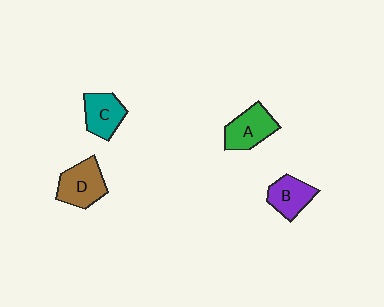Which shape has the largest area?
Shape D (brown).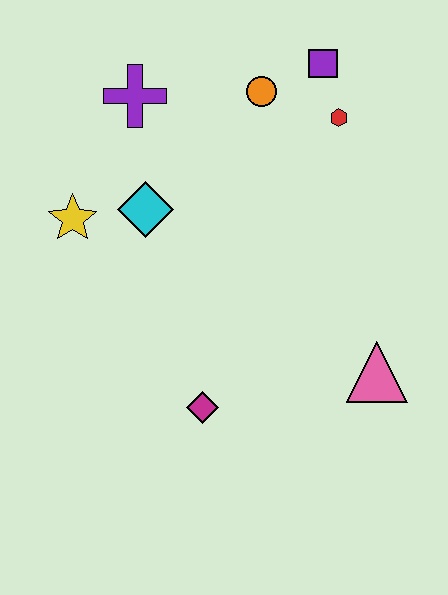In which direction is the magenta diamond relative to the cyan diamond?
The magenta diamond is below the cyan diamond.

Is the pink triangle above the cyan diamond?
No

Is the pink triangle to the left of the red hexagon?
No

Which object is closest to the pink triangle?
The magenta diamond is closest to the pink triangle.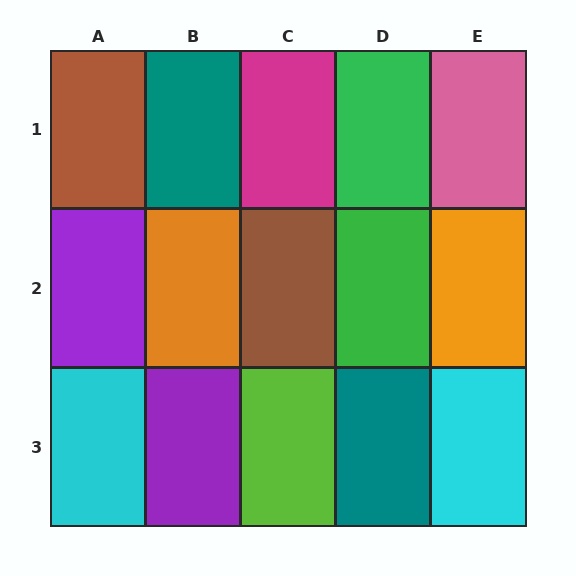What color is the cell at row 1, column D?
Green.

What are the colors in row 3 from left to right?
Cyan, purple, lime, teal, cyan.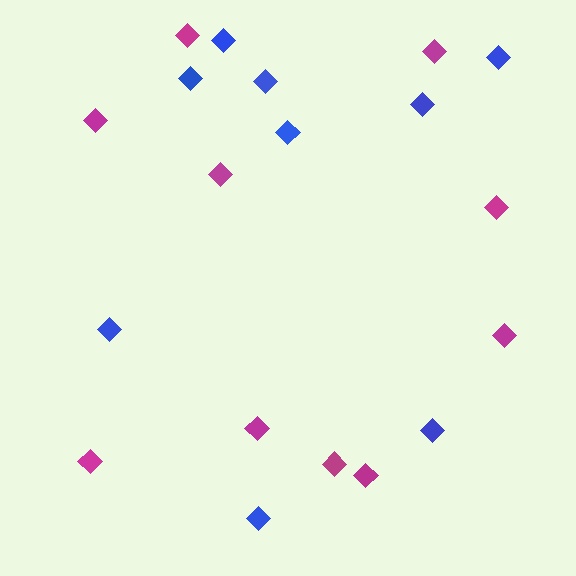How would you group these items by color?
There are 2 groups: one group of blue diamonds (9) and one group of magenta diamonds (10).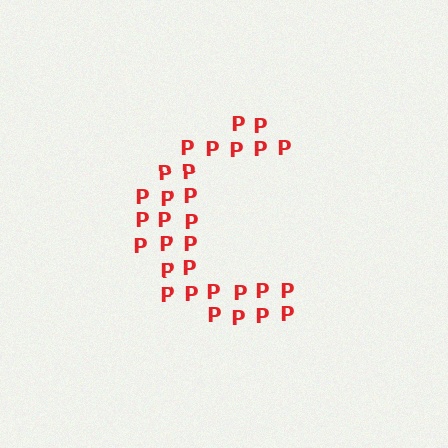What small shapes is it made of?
It is made of small letter P's.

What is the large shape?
The large shape is the letter C.